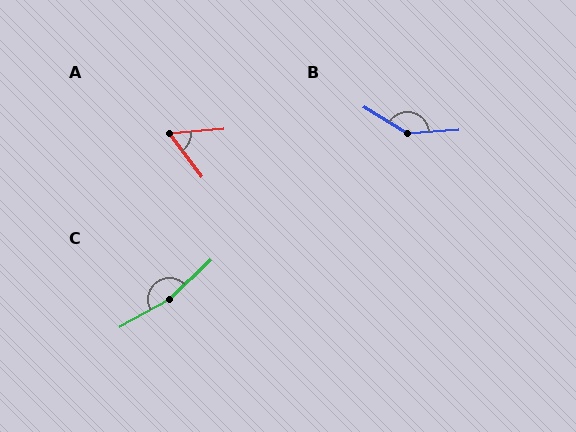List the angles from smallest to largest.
A (59°), B (145°), C (165°).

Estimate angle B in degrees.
Approximately 145 degrees.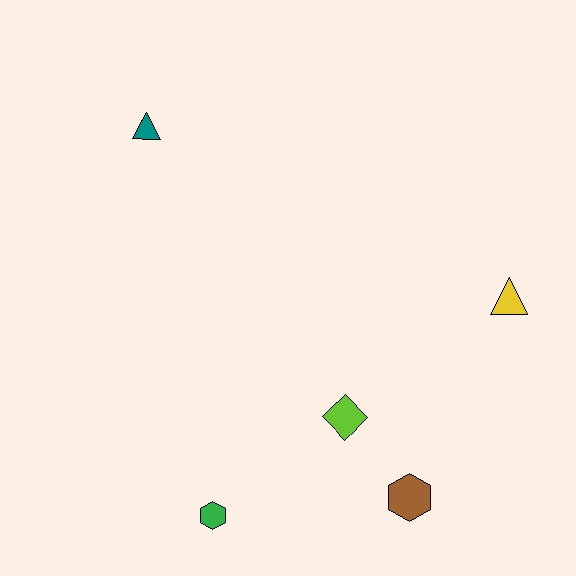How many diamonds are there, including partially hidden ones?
There is 1 diamond.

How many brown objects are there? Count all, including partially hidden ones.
There is 1 brown object.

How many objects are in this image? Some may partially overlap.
There are 5 objects.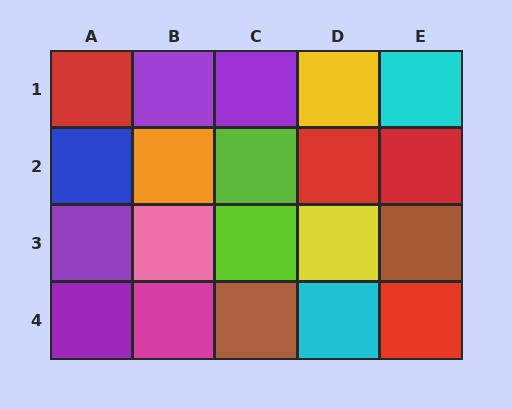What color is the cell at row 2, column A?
Blue.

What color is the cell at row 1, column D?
Yellow.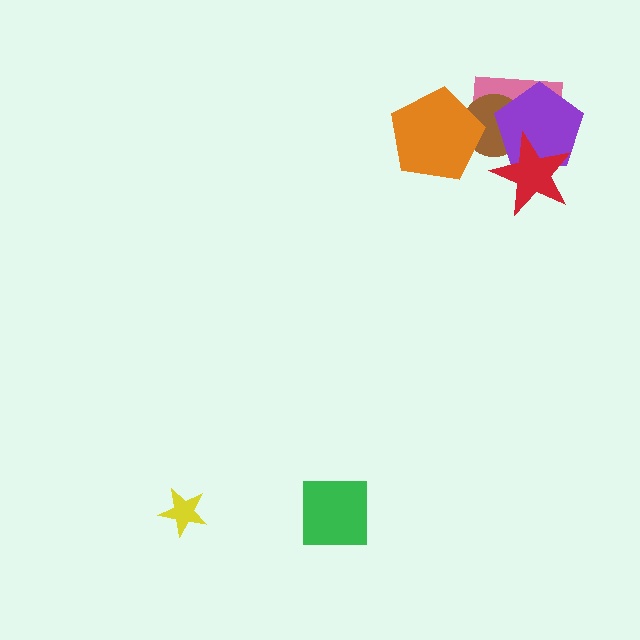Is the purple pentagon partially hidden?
Yes, it is partially covered by another shape.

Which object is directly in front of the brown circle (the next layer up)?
The purple pentagon is directly in front of the brown circle.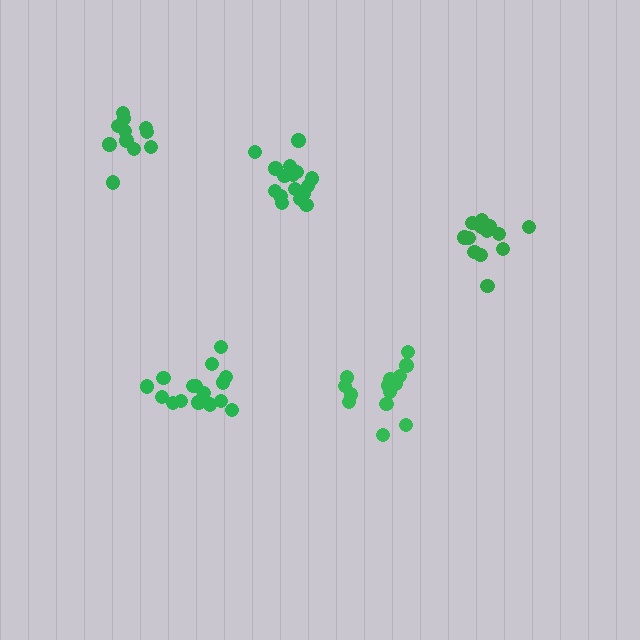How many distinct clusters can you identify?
There are 5 distinct clusters.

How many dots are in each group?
Group 1: 15 dots, Group 2: 11 dots, Group 3: 13 dots, Group 4: 17 dots, Group 5: 17 dots (73 total).